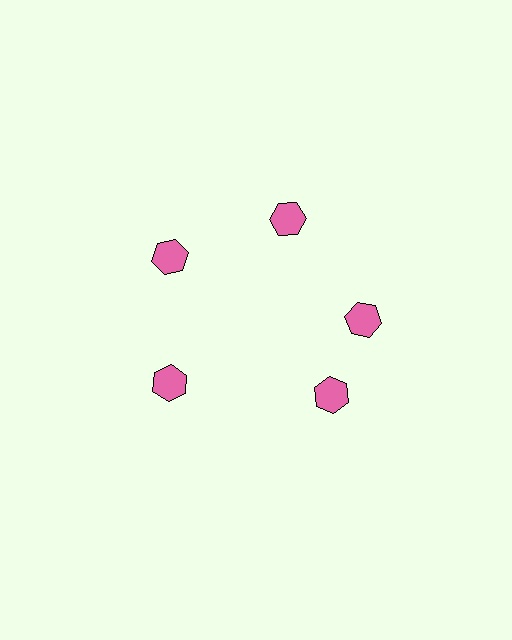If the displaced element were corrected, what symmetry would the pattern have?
It would have 5-fold rotational symmetry — the pattern would map onto itself every 72 degrees.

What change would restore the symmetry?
The symmetry would be restored by rotating it back into even spacing with its neighbors so that all 5 hexagons sit at equal angles and equal distance from the center.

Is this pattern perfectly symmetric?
No. The 5 pink hexagons are arranged in a ring, but one element near the 5 o'clock position is rotated out of alignment along the ring, breaking the 5-fold rotational symmetry.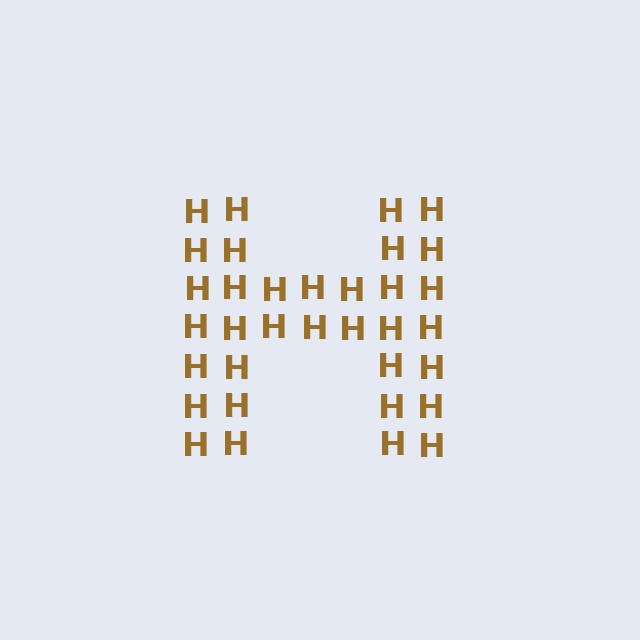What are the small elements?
The small elements are letter H's.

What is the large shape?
The large shape is the letter H.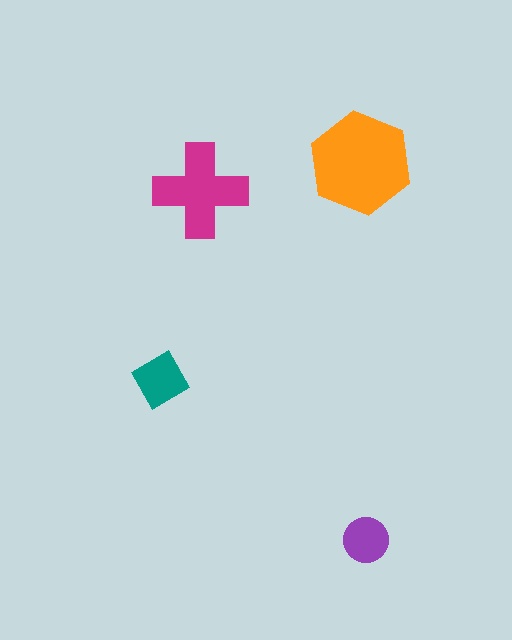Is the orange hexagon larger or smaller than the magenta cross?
Larger.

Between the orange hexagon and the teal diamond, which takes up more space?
The orange hexagon.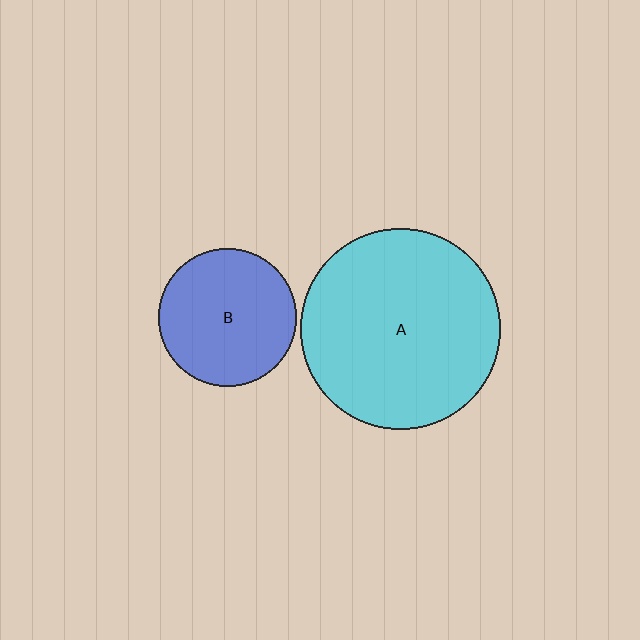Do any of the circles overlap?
No, none of the circles overlap.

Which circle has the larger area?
Circle A (cyan).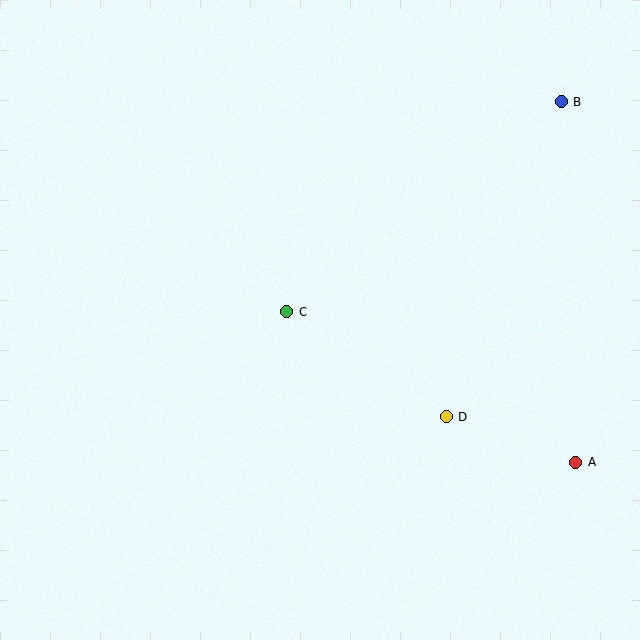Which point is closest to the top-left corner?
Point C is closest to the top-left corner.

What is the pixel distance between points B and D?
The distance between B and D is 335 pixels.